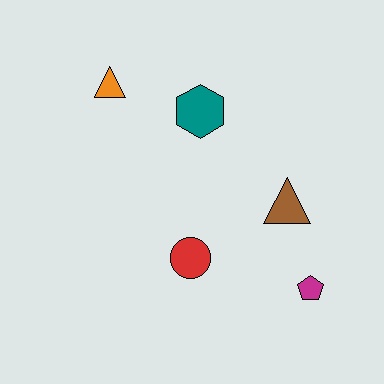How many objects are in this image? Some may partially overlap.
There are 5 objects.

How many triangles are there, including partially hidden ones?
There are 2 triangles.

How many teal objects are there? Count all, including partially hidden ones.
There is 1 teal object.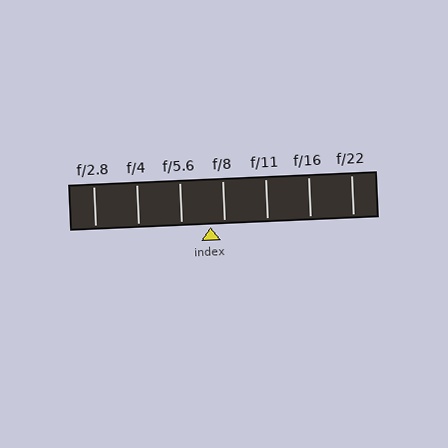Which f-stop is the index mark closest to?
The index mark is closest to f/8.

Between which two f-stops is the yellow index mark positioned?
The index mark is between f/5.6 and f/8.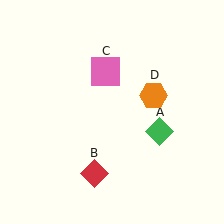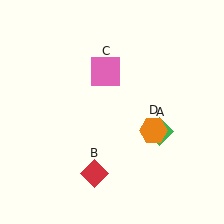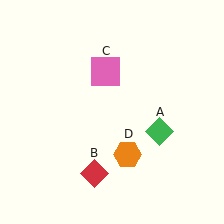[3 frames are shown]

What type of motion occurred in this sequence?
The orange hexagon (object D) rotated clockwise around the center of the scene.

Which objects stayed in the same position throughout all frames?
Green diamond (object A) and red diamond (object B) and pink square (object C) remained stationary.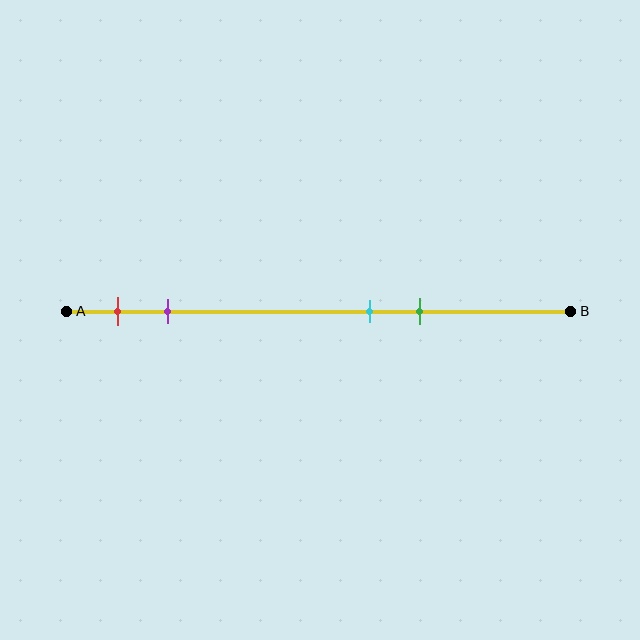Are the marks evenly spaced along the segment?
No, the marks are not evenly spaced.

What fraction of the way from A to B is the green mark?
The green mark is approximately 70% (0.7) of the way from A to B.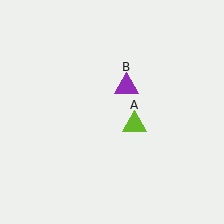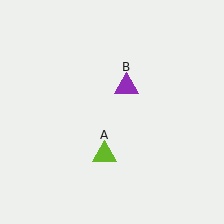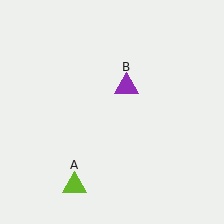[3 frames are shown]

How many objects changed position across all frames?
1 object changed position: lime triangle (object A).